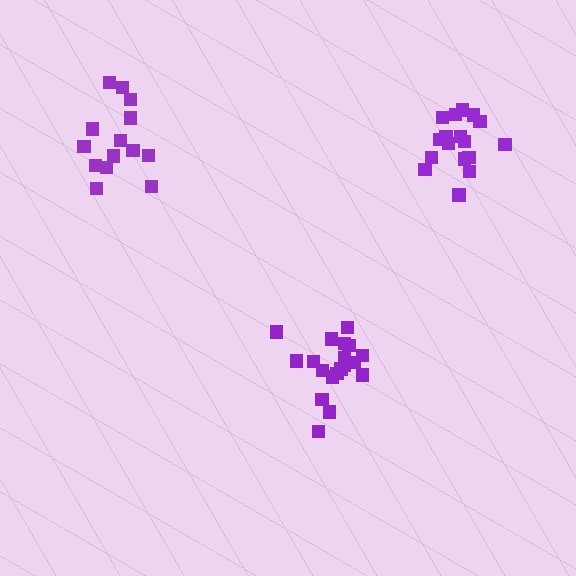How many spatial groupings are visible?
There are 3 spatial groupings.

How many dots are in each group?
Group 1: 19 dots, Group 2: 17 dots, Group 3: 14 dots (50 total).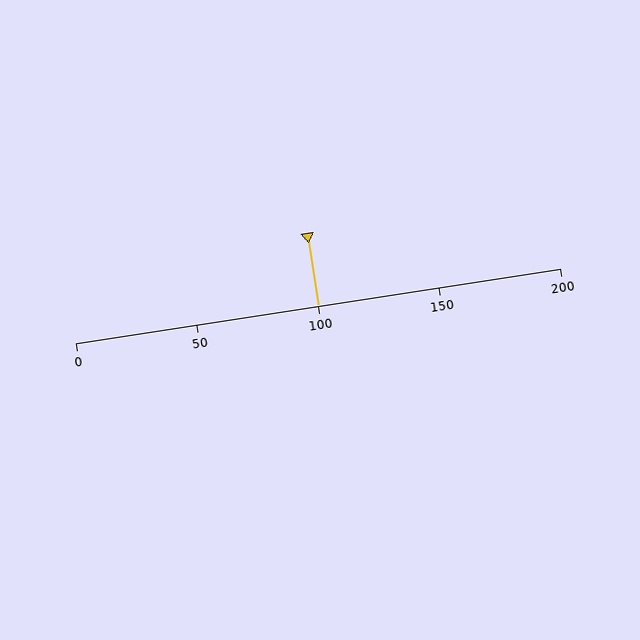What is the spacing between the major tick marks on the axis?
The major ticks are spaced 50 apart.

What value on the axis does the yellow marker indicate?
The marker indicates approximately 100.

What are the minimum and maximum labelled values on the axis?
The axis runs from 0 to 200.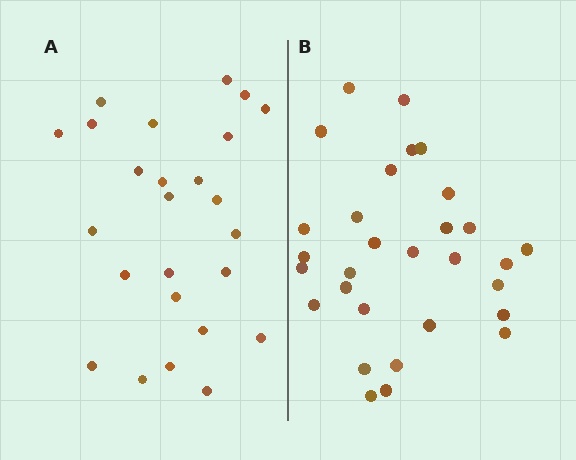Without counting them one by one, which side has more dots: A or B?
Region B (the right region) has more dots.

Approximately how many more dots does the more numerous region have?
Region B has about 5 more dots than region A.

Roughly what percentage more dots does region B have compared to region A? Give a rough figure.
About 20% more.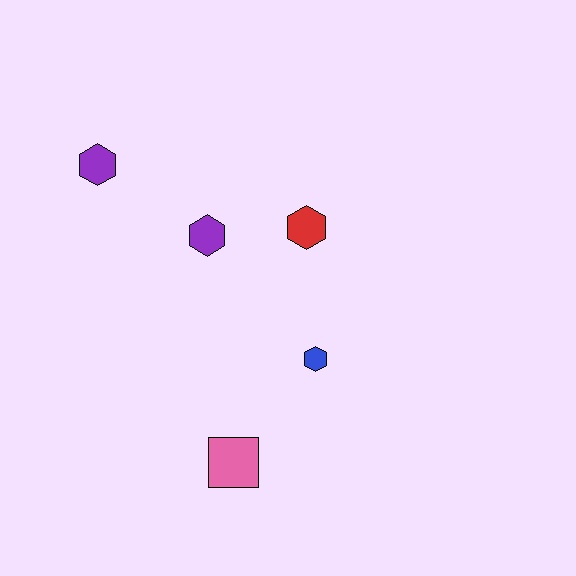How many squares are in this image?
There is 1 square.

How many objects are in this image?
There are 5 objects.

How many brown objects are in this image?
There are no brown objects.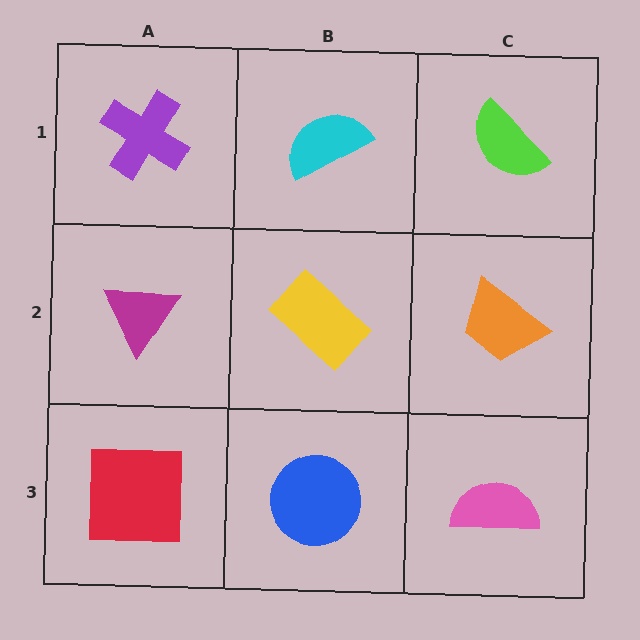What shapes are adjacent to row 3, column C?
An orange trapezoid (row 2, column C), a blue circle (row 3, column B).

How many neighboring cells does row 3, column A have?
2.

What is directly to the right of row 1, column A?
A cyan semicircle.